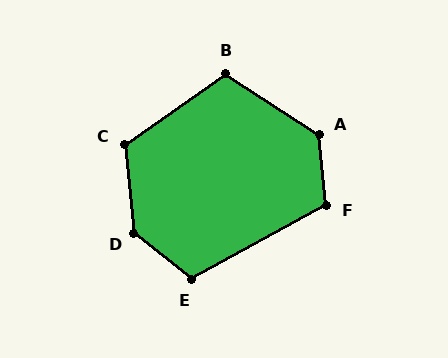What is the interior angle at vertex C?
Approximately 119 degrees (obtuse).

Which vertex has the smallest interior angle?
B, at approximately 112 degrees.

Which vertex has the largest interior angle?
D, at approximately 134 degrees.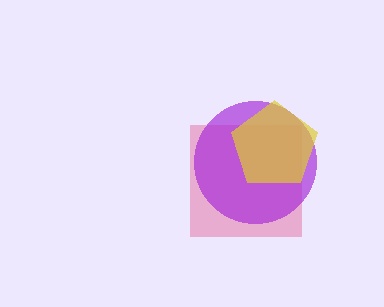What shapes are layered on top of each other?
The layered shapes are: a pink square, a purple circle, a yellow pentagon.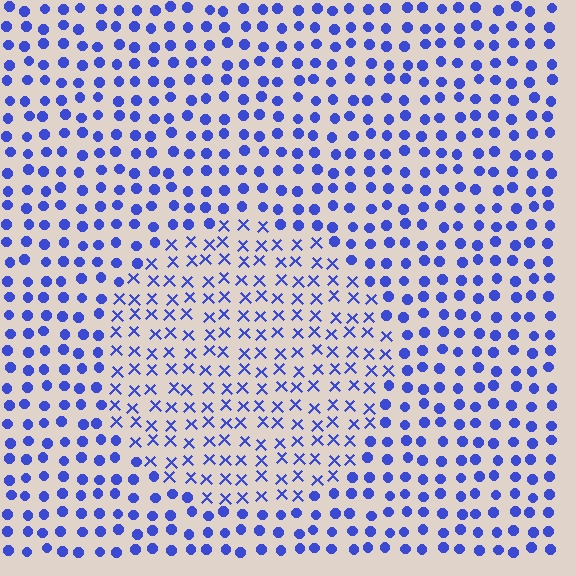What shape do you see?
I see a circle.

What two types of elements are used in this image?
The image uses X marks inside the circle region and circles outside it.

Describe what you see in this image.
The image is filled with small blue elements arranged in a uniform grid. A circle-shaped region contains X marks, while the surrounding area contains circles. The boundary is defined purely by the change in element shape.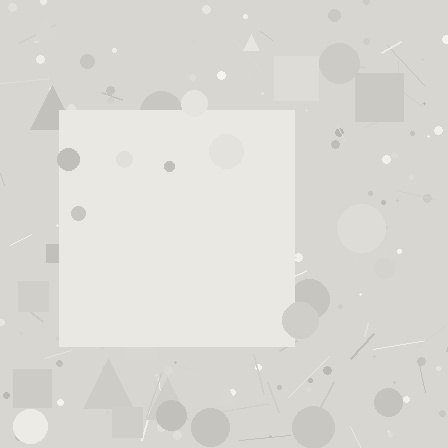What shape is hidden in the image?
A square is hidden in the image.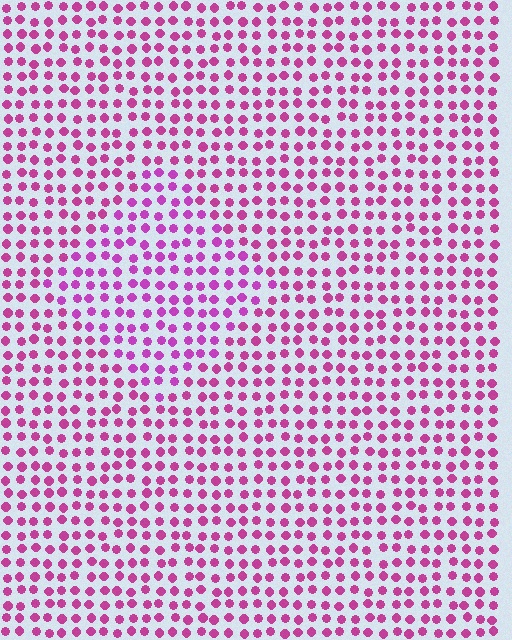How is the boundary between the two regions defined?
The boundary is defined purely by a slight shift in hue (about 17 degrees). Spacing, size, and orientation are identical on both sides.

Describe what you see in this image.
The image is filled with small magenta elements in a uniform arrangement. A diamond-shaped region is visible where the elements are tinted to a slightly different hue, forming a subtle color boundary.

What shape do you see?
I see a diamond.